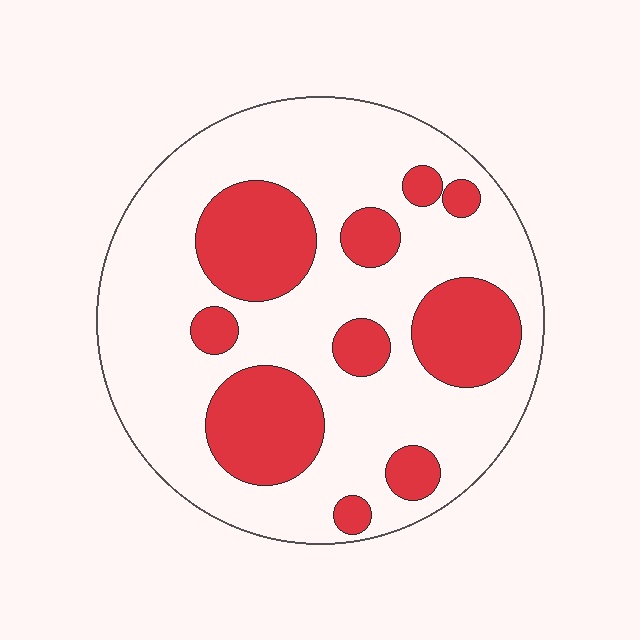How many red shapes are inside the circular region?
10.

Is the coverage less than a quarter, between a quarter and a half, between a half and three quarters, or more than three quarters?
Between a quarter and a half.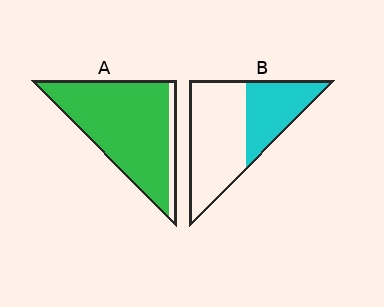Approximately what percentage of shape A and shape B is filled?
A is approximately 90% and B is approximately 35%.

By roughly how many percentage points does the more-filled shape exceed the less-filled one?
By roughly 50 percentage points (A over B).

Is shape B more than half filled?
No.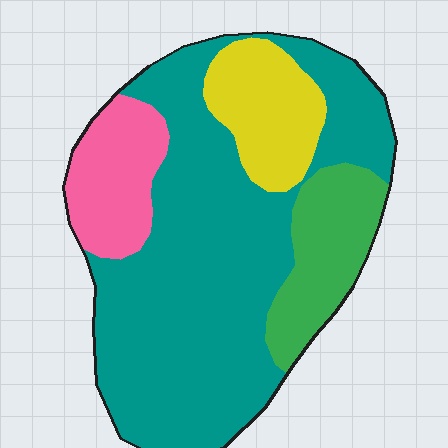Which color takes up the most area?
Teal, at roughly 60%.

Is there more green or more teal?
Teal.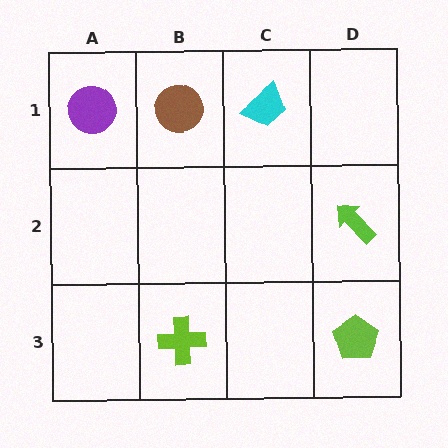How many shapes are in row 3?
2 shapes.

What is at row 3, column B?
A lime cross.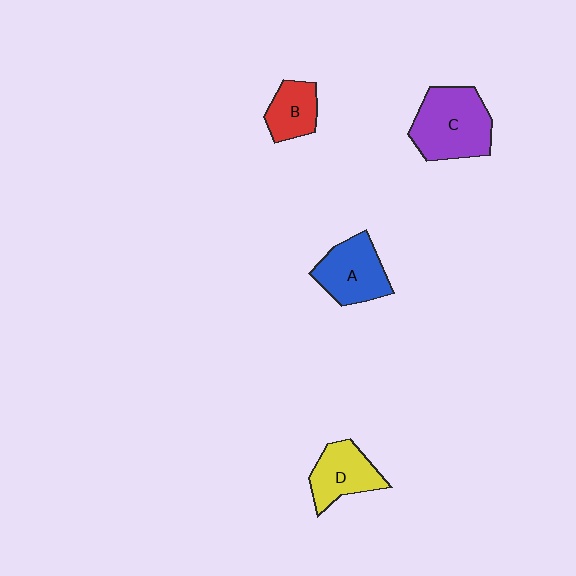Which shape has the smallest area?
Shape B (red).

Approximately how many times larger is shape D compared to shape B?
Approximately 1.3 times.